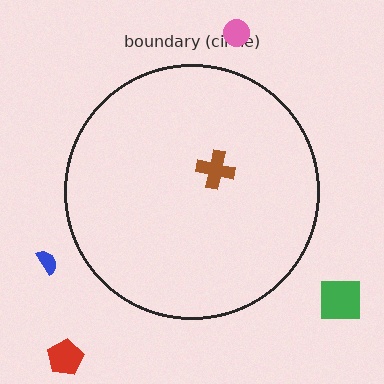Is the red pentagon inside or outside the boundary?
Outside.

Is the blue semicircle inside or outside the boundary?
Outside.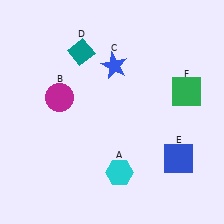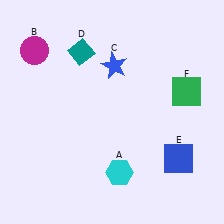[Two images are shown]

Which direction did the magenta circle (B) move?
The magenta circle (B) moved up.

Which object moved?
The magenta circle (B) moved up.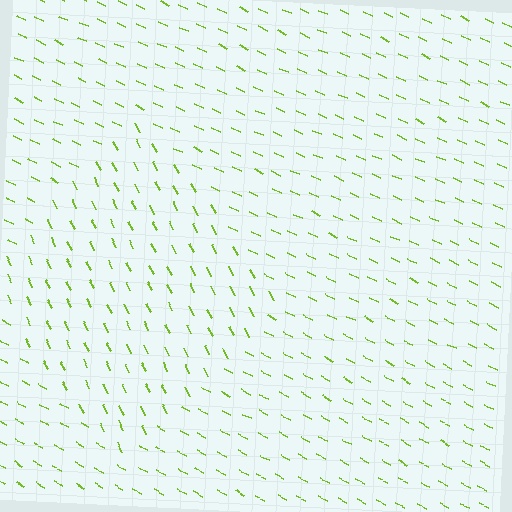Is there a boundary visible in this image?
Yes, there is a texture boundary formed by a change in line orientation.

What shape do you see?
I see a diamond.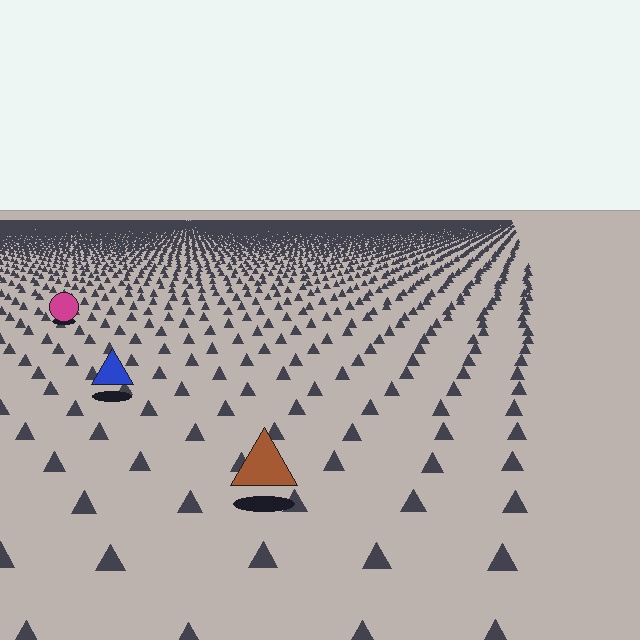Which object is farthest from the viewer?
The magenta circle is farthest from the viewer. It appears smaller and the ground texture around it is denser.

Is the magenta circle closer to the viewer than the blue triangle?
No. The blue triangle is closer — you can tell from the texture gradient: the ground texture is coarser near it.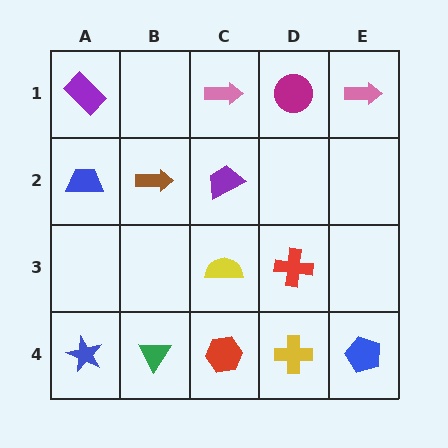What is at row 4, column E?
A blue pentagon.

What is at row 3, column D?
A red cross.